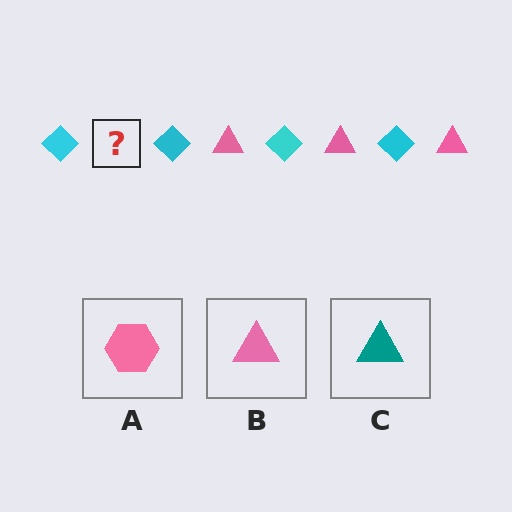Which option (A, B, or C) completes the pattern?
B.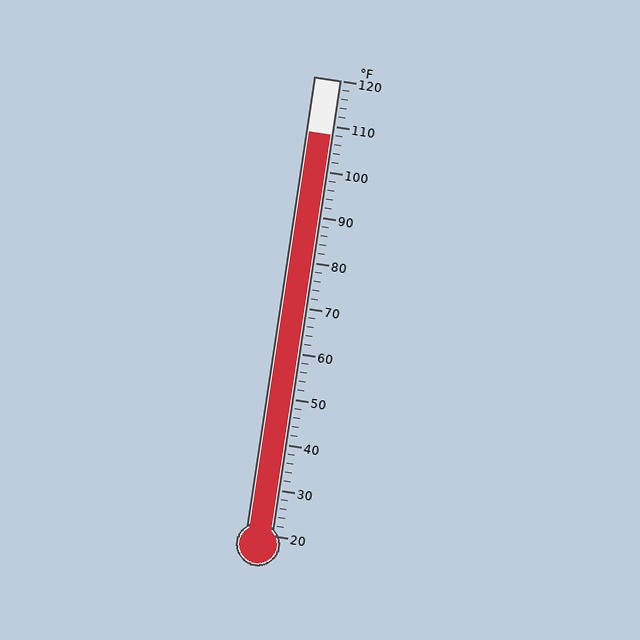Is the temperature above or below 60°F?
The temperature is above 60°F.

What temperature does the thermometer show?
The thermometer shows approximately 108°F.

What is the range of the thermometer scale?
The thermometer scale ranges from 20°F to 120°F.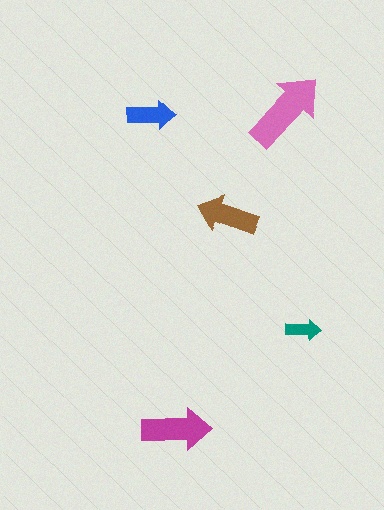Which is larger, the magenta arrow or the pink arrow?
The pink one.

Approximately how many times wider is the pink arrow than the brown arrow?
About 1.5 times wider.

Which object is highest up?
The pink arrow is topmost.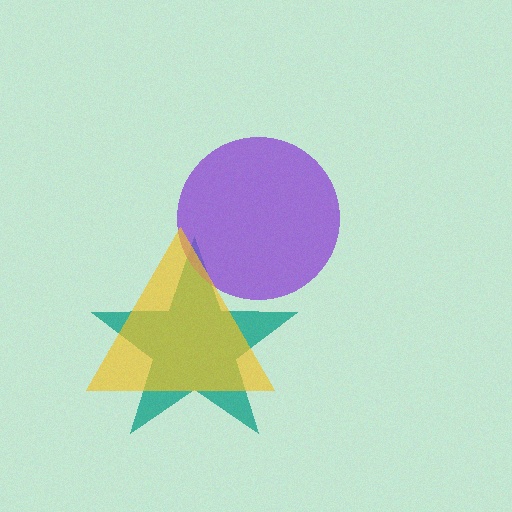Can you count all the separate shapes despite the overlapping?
Yes, there are 3 separate shapes.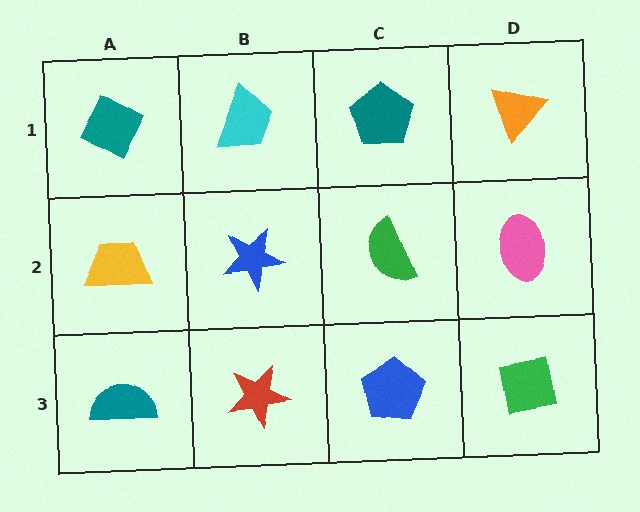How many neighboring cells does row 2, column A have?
3.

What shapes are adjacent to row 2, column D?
An orange triangle (row 1, column D), a green square (row 3, column D), a green semicircle (row 2, column C).